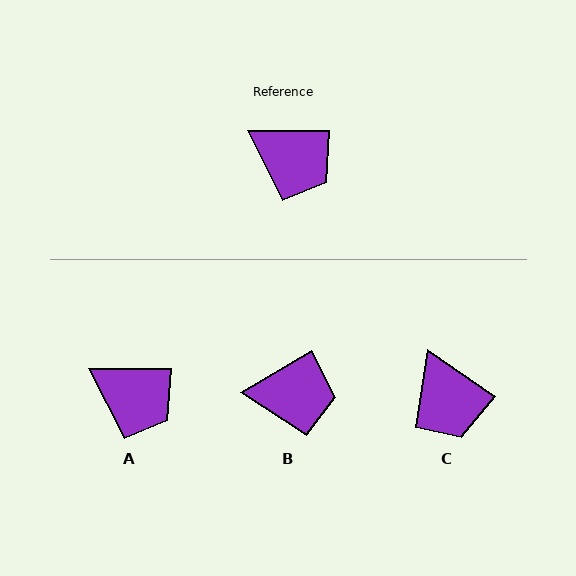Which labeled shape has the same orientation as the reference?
A.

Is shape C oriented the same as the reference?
No, it is off by about 35 degrees.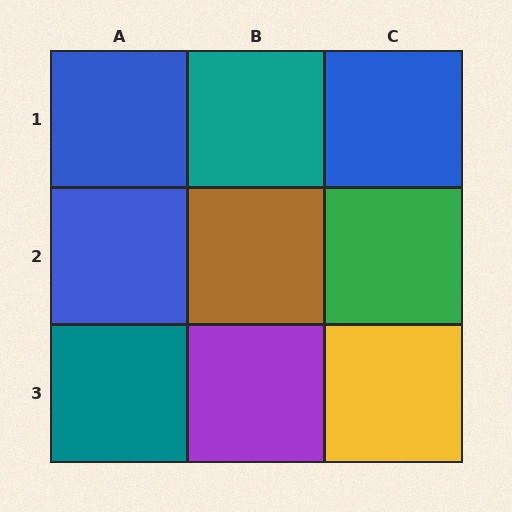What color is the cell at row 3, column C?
Yellow.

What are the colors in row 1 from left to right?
Blue, teal, blue.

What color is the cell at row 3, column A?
Teal.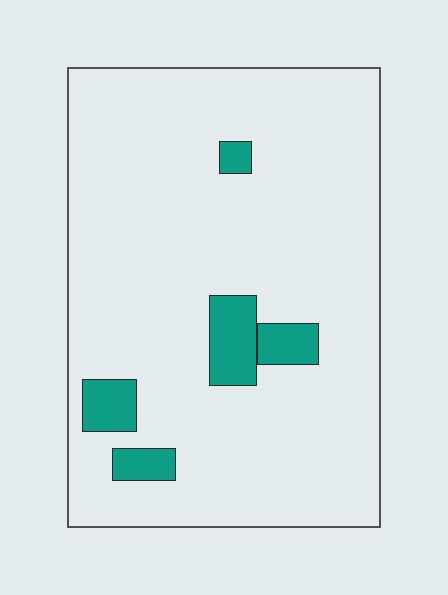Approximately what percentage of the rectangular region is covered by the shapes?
Approximately 10%.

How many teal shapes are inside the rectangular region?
5.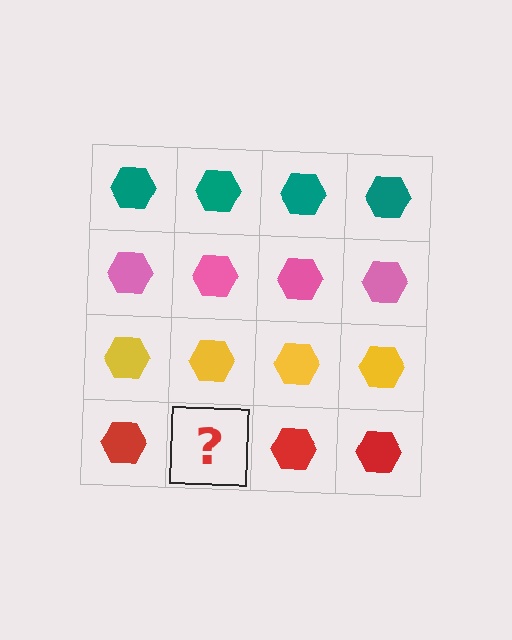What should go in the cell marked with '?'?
The missing cell should contain a red hexagon.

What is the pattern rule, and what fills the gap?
The rule is that each row has a consistent color. The gap should be filled with a red hexagon.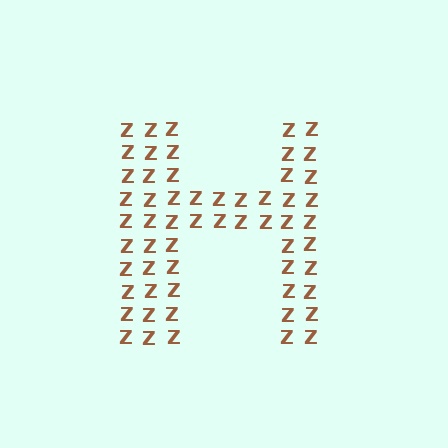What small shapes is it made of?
It is made of small letter Z's.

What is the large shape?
The large shape is the letter H.